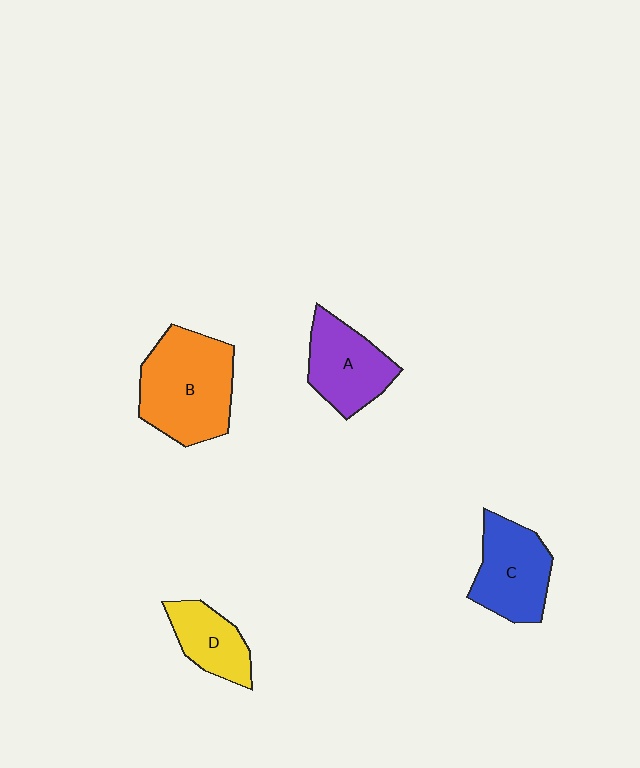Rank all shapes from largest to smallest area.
From largest to smallest: B (orange), C (blue), A (purple), D (yellow).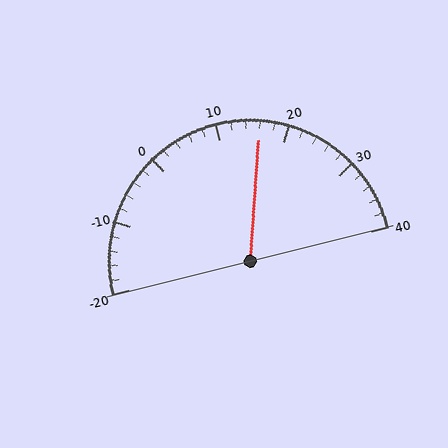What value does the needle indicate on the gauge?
The needle indicates approximately 16.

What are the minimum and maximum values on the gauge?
The gauge ranges from -20 to 40.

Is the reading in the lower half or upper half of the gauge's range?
The reading is in the upper half of the range (-20 to 40).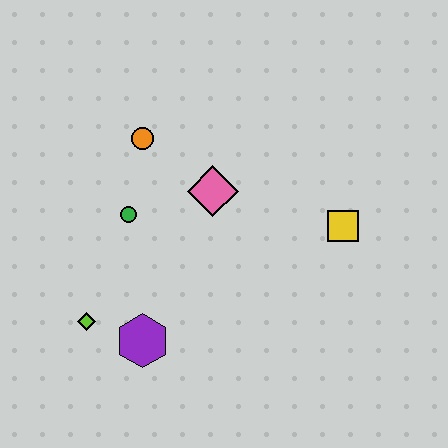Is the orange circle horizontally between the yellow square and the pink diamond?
No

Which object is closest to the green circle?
The orange circle is closest to the green circle.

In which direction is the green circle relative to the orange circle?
The green circle is below the orange circle.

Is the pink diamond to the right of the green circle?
Yes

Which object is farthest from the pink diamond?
The lime diamond is farthest from the pink diamond.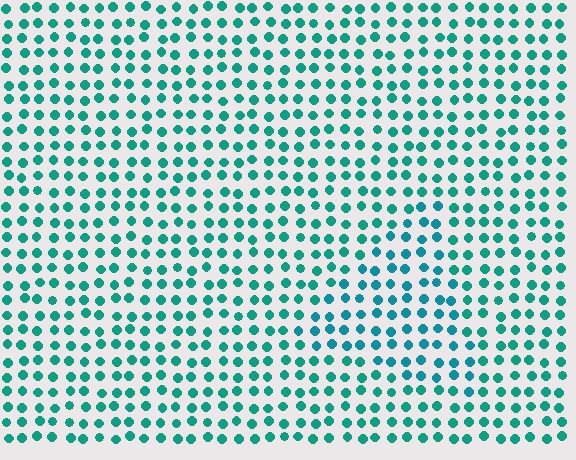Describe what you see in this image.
The image is filled with small teal elements in a uniform arrangement. A triangle-shaped region is visible where the elements are tinted to a slightly different hue, forming a subtle color boundary.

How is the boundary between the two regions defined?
The boundary is defined purely by a slight shift in hue (about 18 degrees). Spacing, size, and orientation are identical on both sides.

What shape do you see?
I see a triangle.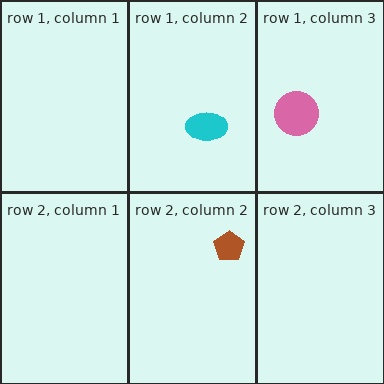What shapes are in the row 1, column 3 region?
The pink circle.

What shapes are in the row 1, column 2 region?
The cyan ellipse.